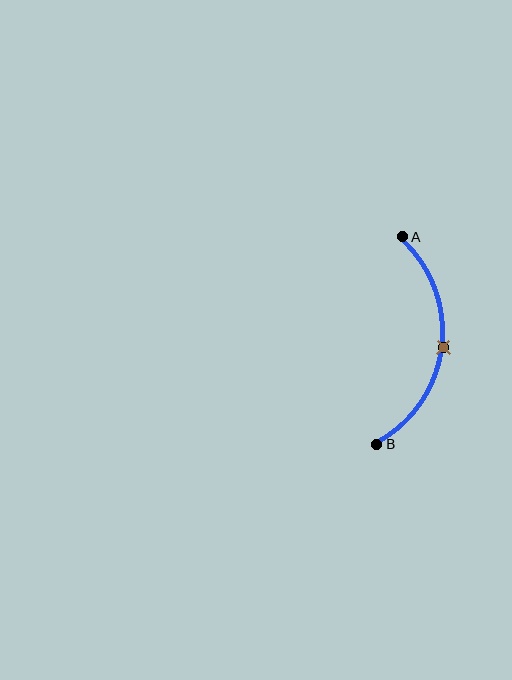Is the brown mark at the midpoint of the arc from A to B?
Yes. The brown mark lies on the arc at equal arc-length from both A and B — it is the arc midpoint.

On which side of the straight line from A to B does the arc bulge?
The arc bulges to the right of the straight line connecting A and B.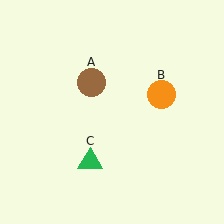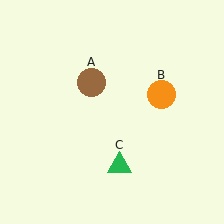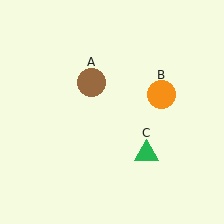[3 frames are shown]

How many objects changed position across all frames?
1 object changed position: green triangle (object C).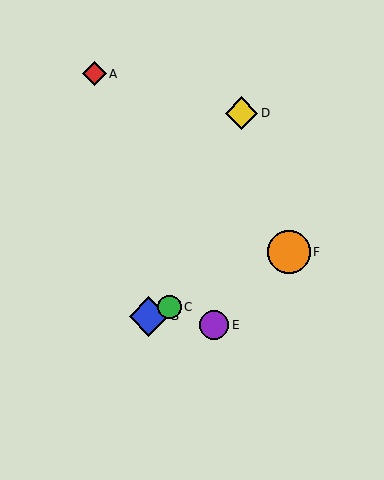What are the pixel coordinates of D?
Object D is at (242, 113).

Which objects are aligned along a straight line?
Objects B, C, F are aligned along a straight line.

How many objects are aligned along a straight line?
3 objects (B, C, F) are aligned along a straight line.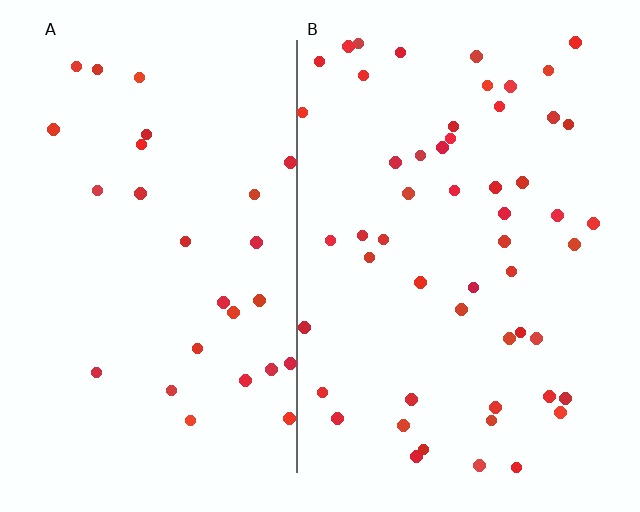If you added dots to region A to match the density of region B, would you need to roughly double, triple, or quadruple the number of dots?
Approximately double.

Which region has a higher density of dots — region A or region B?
B (the right).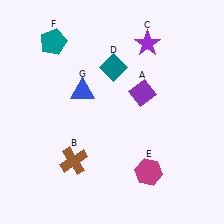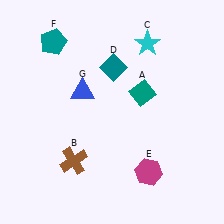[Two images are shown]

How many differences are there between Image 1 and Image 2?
There are 2 differences between the two images.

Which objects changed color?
A changed from purple to teal. C changed from purple to cyan.